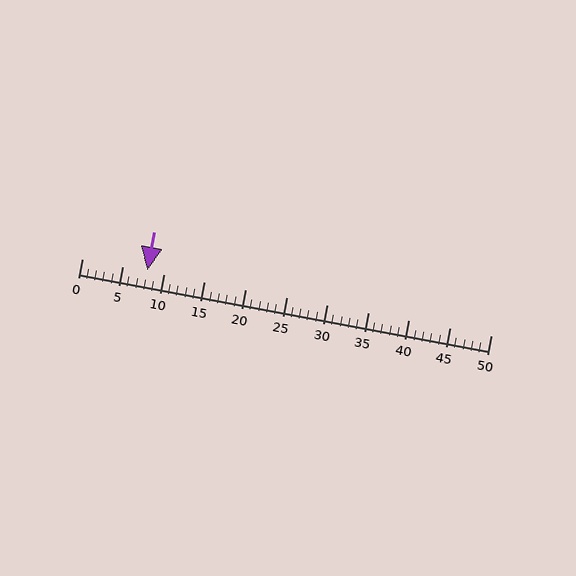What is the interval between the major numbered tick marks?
The major tick marks are spaced 5 units apart.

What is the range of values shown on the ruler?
The ruler shows values from 0 to 50.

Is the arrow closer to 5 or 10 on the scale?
The arrow is closer to 10.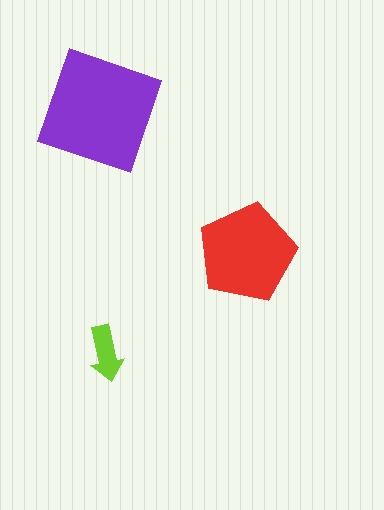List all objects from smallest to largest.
The lime arrow, the red pentagon, the purple square.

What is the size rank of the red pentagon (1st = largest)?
2nd.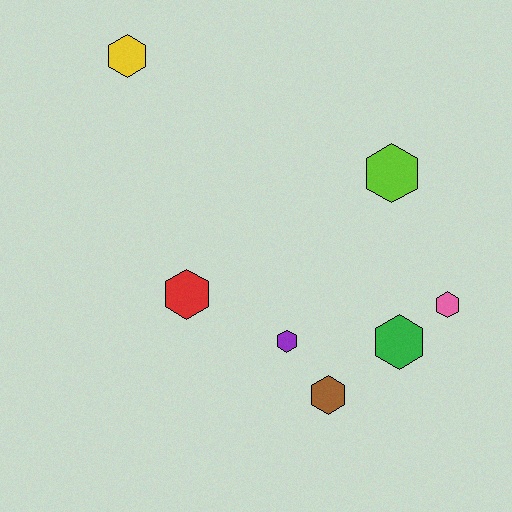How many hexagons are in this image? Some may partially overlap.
There are 7 hexagons.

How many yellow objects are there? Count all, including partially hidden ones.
There is 1 yellow object.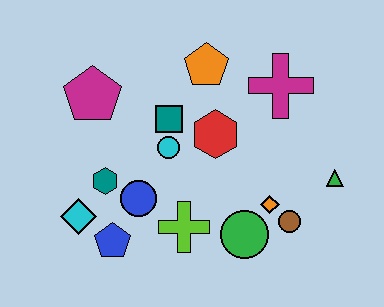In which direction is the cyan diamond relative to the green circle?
The cyan diamond is to the left of the green circle.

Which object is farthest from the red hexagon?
The cyan diamond is farthest from the red hexagon.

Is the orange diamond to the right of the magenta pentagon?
Yes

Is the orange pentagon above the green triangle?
Yes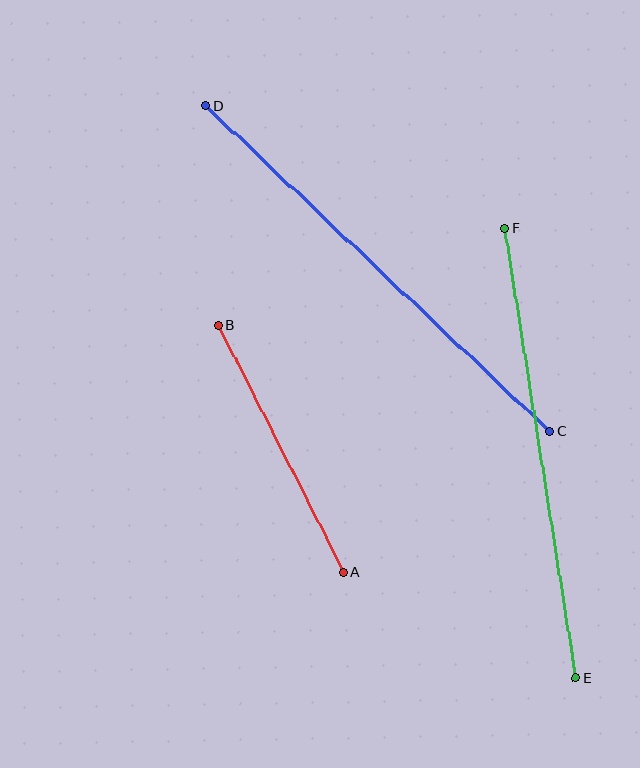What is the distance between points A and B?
The distance is approximately 277 pixels.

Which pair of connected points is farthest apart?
Points C and D are farthest apart.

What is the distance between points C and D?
The distance is approximately 474 pixels.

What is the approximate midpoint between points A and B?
The midpoint is at approximately (281, 449) pixels.